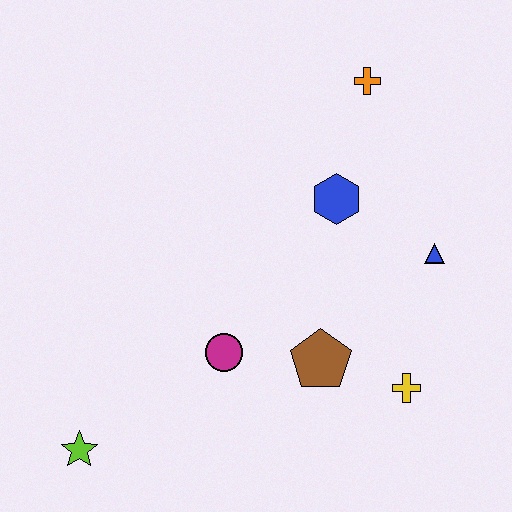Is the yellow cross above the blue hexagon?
No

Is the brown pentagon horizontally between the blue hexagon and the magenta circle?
Yes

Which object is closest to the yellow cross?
The brown pentagon is closest to the yellow cross.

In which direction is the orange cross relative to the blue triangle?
The orange cross is above the blue triangle.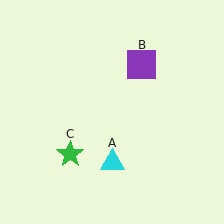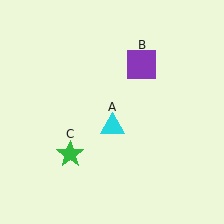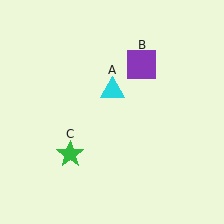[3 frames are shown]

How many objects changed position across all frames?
1 object changed position: cyan triangle (object A).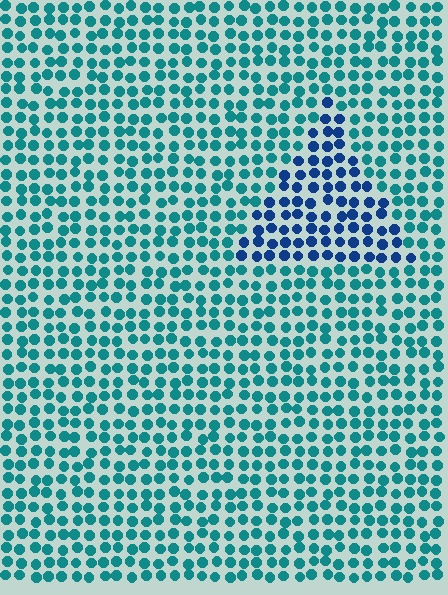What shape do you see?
I see a triangle.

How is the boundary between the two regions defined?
The boundary is defined purely by a slight shift in hue (about 40 degrees). Spacing, size, and orientation are identical on both sides.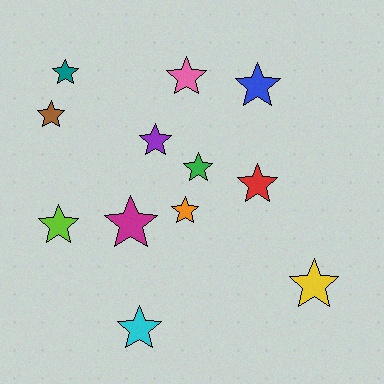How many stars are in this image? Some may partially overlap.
There are 12 stars.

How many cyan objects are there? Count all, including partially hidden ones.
There is 1 cyan object.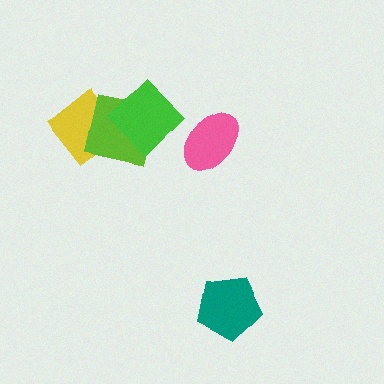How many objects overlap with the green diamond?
2 objects overlap with the green diamond.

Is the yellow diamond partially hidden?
Yes, it is partially covered by another shape.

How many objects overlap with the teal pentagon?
0 objects overlap with the teal pentagon.